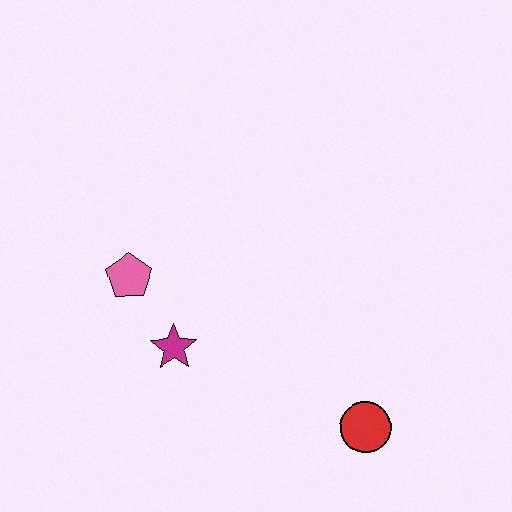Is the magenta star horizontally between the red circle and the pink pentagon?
Yes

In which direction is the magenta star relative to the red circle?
The magenta star is to the left of the red circle.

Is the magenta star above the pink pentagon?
No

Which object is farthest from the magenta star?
The red circle is farthest from the magenta star.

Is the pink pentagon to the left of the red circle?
Yes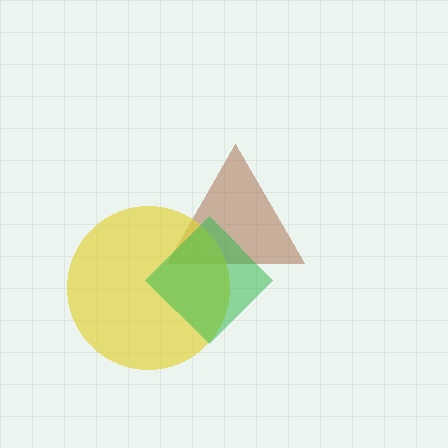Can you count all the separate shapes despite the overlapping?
Yes, there are 3 separate shapes.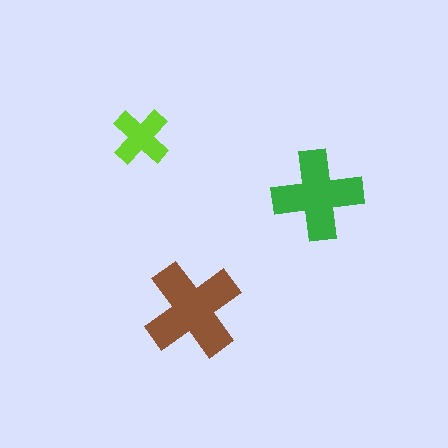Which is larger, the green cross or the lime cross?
The green one.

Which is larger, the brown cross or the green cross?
The brown one.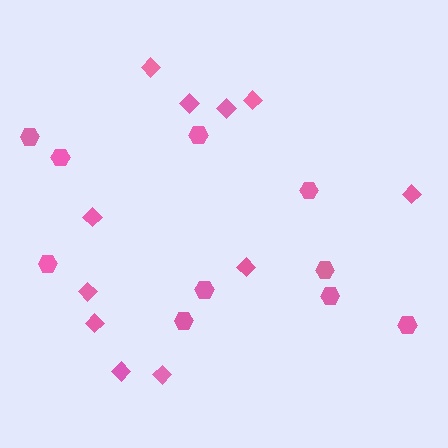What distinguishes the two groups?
There are 2 groups: one group of diamonds (11) and one group of hexagons (10).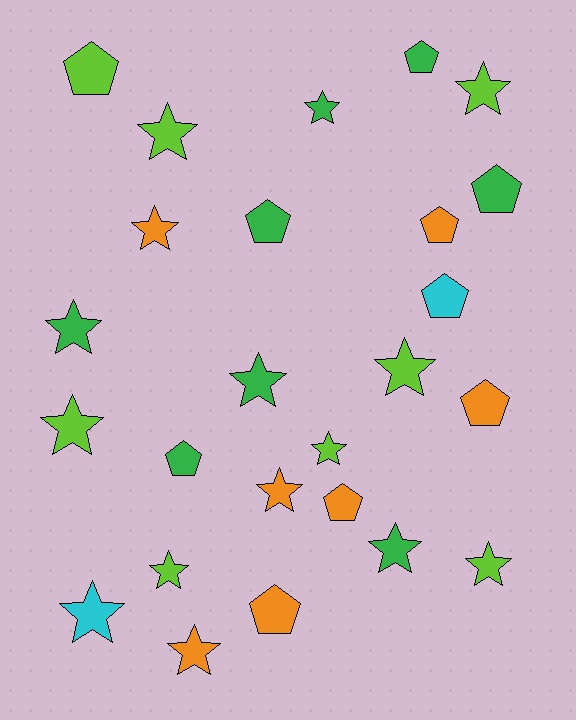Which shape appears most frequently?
Star, with 15 objects.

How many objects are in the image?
There are 25 objects.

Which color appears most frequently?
Lime, with 8 objects.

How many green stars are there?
There are 4 green stars.